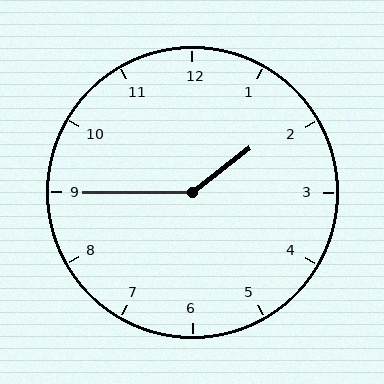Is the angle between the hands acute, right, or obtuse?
It is obtuse.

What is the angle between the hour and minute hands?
Approximately 142 degrees.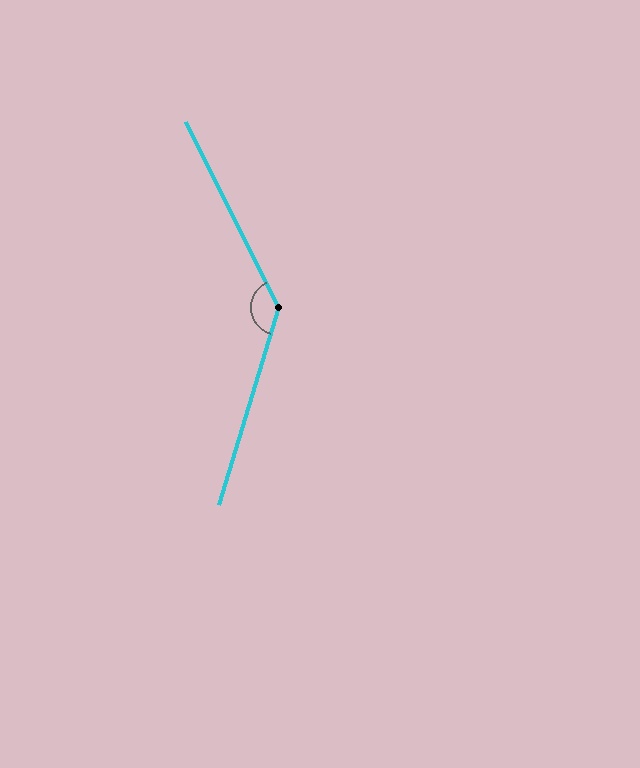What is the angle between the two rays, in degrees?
Approximately 137 degrees.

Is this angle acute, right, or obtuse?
It is obtuse.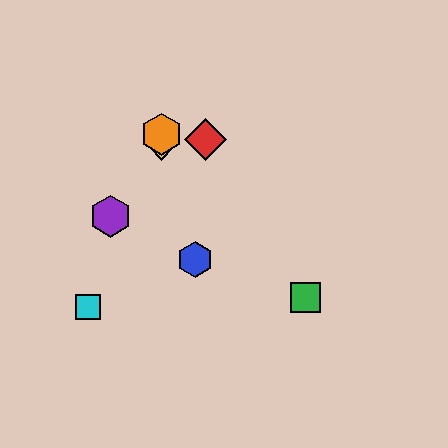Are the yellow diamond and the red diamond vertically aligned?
No, the yellow diamond is at x≈162 and the red diamond is at x≈206.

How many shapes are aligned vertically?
2 shapes (the yellow diamond, the orange hexagon) are aligned vertically.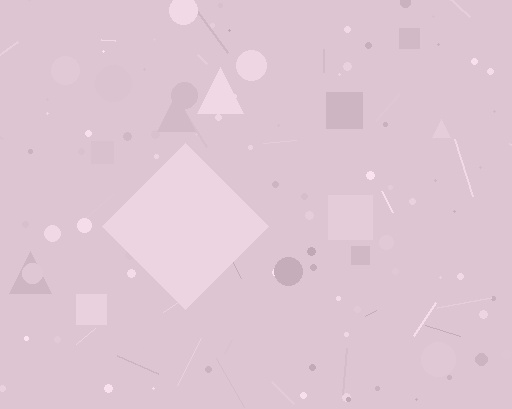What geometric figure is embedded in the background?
A diamond is embedded in the background.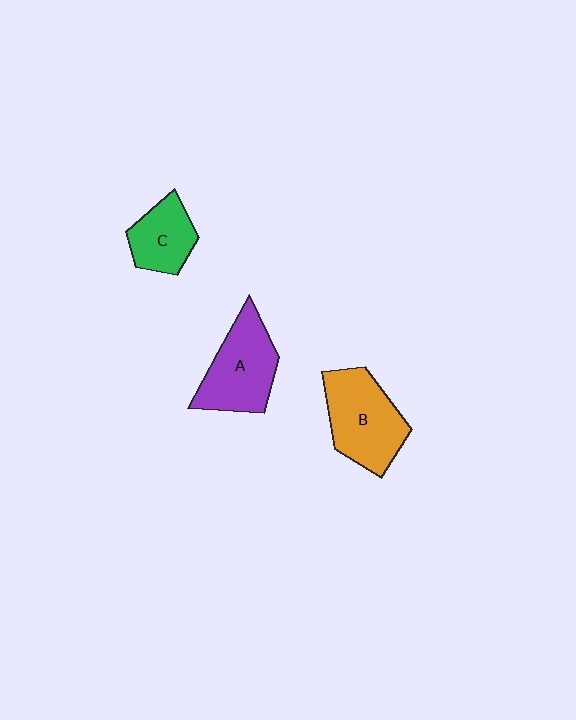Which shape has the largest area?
Shape B (orange).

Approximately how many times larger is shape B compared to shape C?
Approximately 1.6 times.